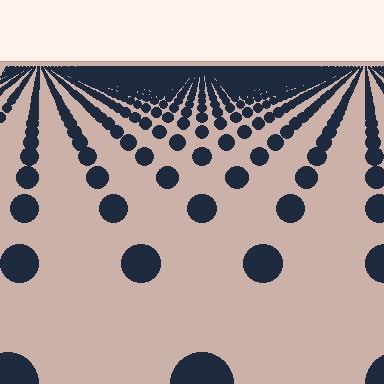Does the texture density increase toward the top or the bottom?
Density increases toward the top.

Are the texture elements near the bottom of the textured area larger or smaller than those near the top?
Larger. Near the bottom, elements are closer to the viewer and appear at a bigger on-screen size.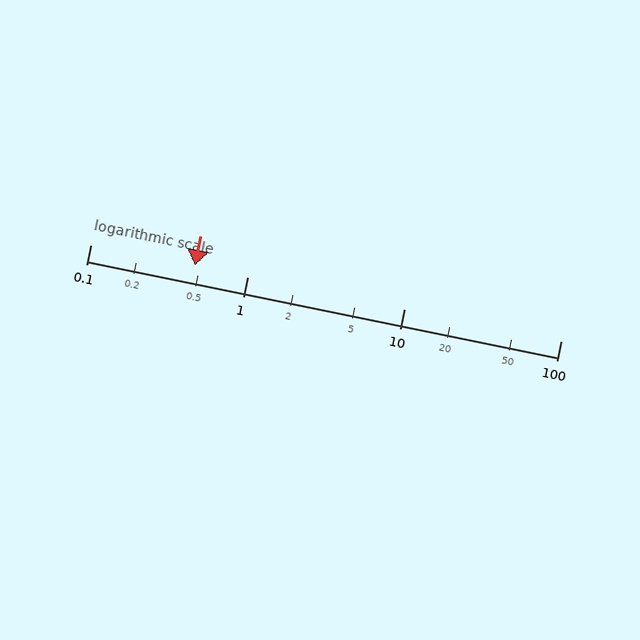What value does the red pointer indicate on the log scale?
The pointer indicates approximately 0.46.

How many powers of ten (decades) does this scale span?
The scale spans 3 decades, from 0.1 to 100.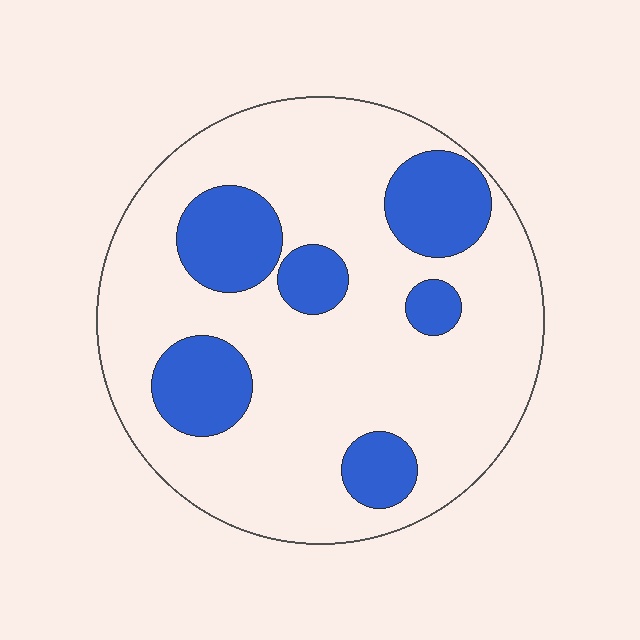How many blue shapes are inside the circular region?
6.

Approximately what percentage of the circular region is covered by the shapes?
Approximately 25%.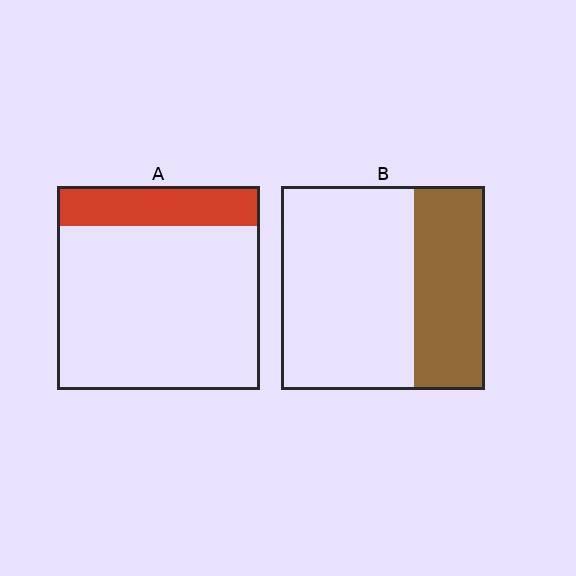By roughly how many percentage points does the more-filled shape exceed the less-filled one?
By roughly 15 percentage points (B over A).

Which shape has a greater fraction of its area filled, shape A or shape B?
Shape B.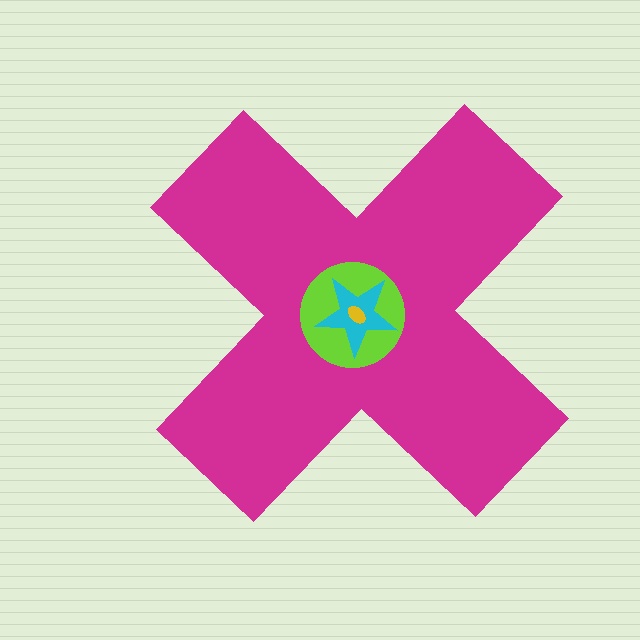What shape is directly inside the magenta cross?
The lime circle.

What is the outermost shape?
The magenta cross.